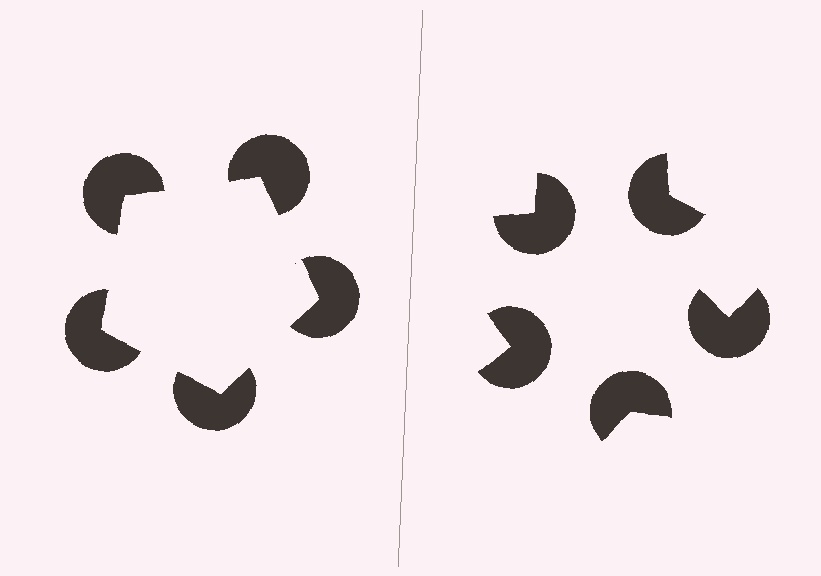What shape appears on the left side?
An illusory pentagon.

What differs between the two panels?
The pac-man discs are positioned identically on both sides; only the wedge orientations differ. On the left they align to a pentagon; on the right they are misaligned.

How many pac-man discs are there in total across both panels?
10 — 5 on each side.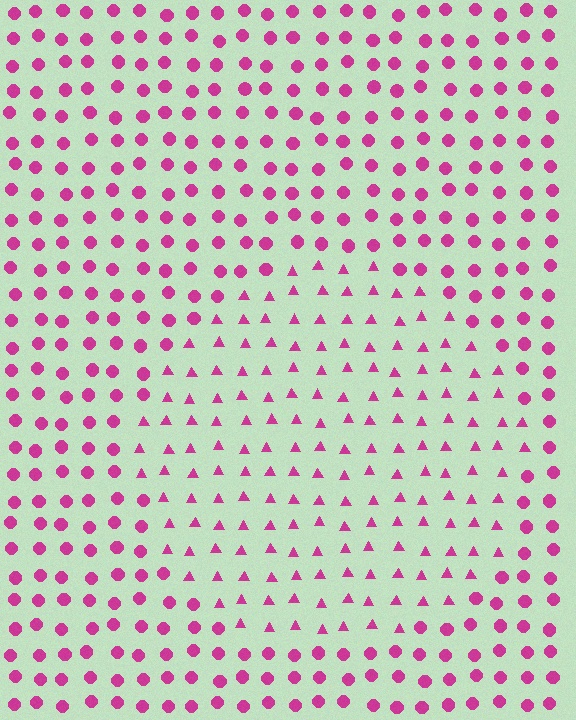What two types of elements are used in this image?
The image uses triangles inside the circle region and circles outside it.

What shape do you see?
I see a circle.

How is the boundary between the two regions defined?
The boundary is defined by a change in element shape: triangles inside vs. circles outside. All elements share the same color and spacing.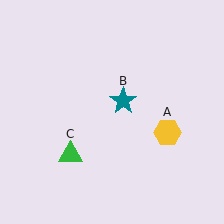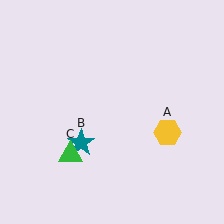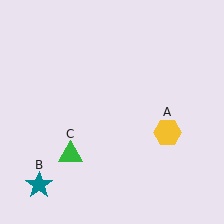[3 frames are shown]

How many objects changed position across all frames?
1 object changed position: teal star (object B).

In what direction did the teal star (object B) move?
The teal star (object B) moved down and to the left.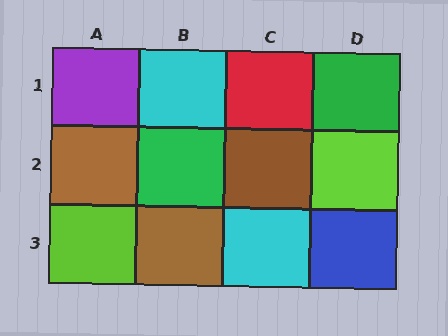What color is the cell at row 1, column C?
Red.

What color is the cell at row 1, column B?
Cyan.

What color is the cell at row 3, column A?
Lime.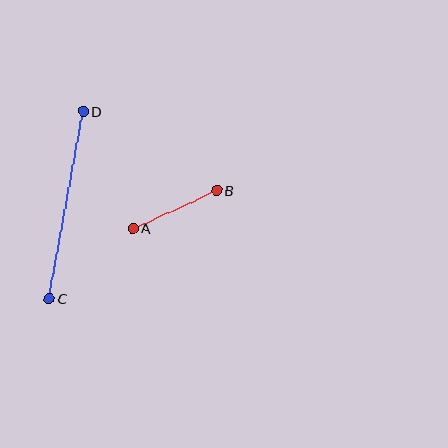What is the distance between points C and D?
The distance is approximately 190 pixels.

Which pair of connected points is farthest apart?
Points C and D are farthest apart.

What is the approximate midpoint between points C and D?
The midpoint is at approximately (66, 205) pixels.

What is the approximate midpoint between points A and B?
The midpoint is at approximately (175, 209) pixels.